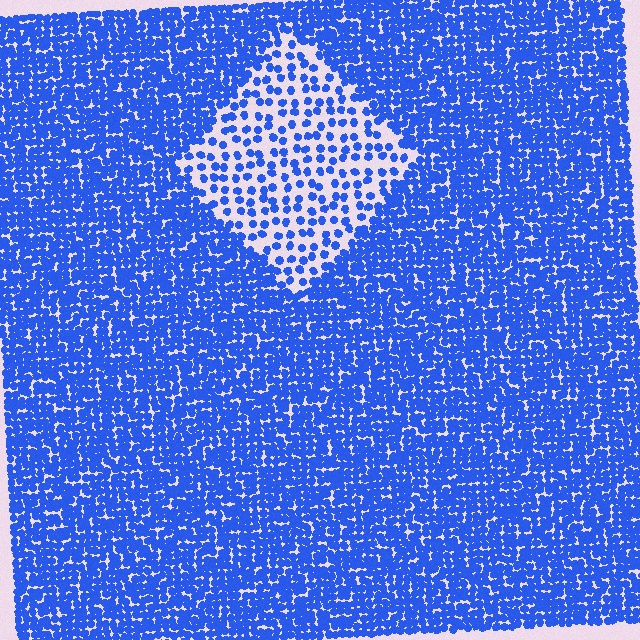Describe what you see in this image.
The image contains small blue elements arranged at two different densities. A diamond-shaped region is visible where the elements are less densely packed than the surrounding area.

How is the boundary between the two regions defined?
The boundary is defined by a change in element density (approximately 2.7x ratio). All elements are the same color, size, and shape.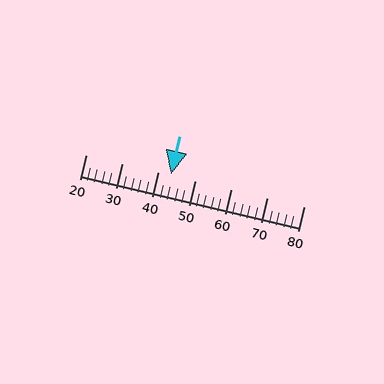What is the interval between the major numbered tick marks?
The major tick marks are spaced 10 units apart.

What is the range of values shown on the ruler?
The ruler shows values from 20 to 80.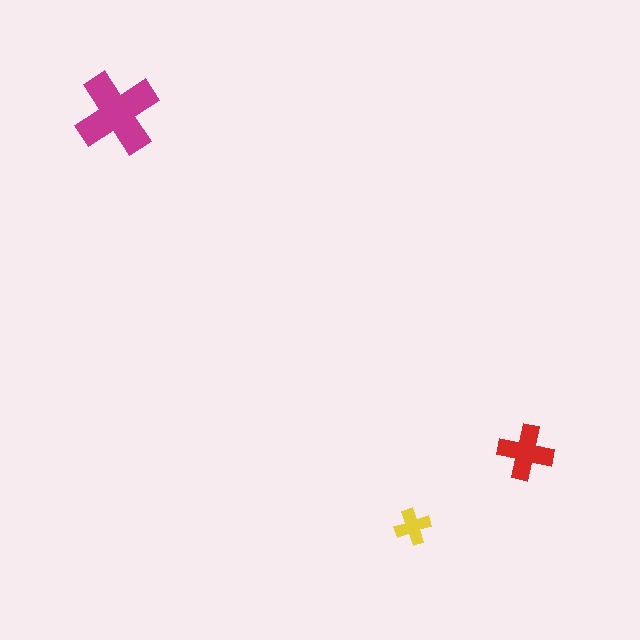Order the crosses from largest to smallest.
the magenta one, the red one, the yellow one.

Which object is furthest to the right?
The red cross is rightmost.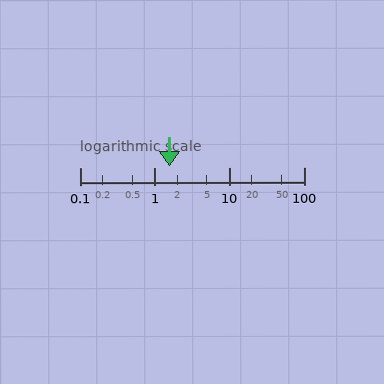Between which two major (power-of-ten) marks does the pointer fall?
The pointer is between 1 and 10.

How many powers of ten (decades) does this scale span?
The scale spans 3 decades, from 0.1 to 100.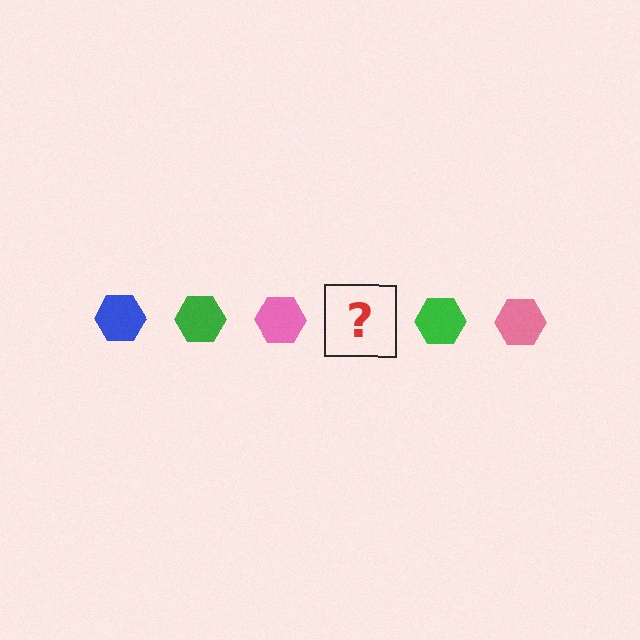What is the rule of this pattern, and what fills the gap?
The rule is that the pattern cycles through blue, green, pink hexagons. The gap should be filled with a blue hexagon.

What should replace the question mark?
The question mark should be replaced with a blue hexagon.